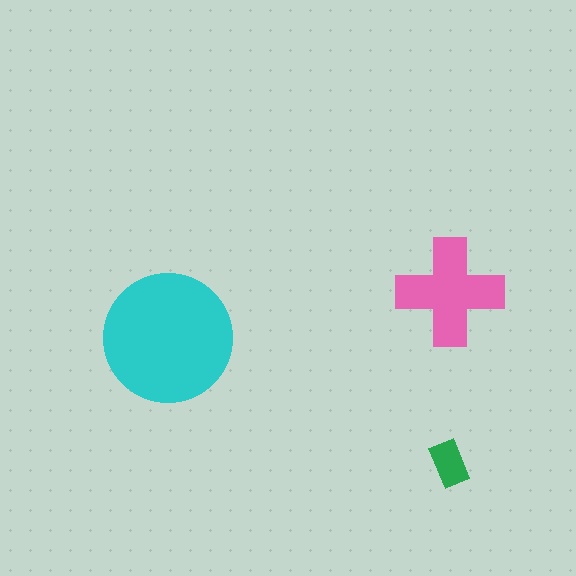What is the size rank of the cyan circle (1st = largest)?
1st.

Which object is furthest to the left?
The cyan circle is leftmost.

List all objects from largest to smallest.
The cyan circle, the pink cross, the green rectangle.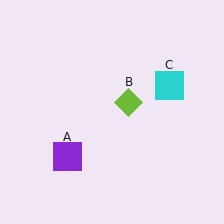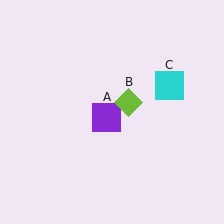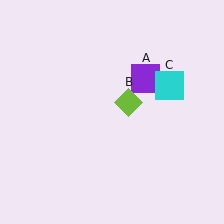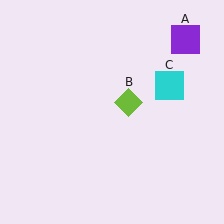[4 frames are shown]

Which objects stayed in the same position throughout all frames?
Lime diamond (object B) and cyan square (object C) remained stationary.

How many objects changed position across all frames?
1 object changed position: purple square (object A).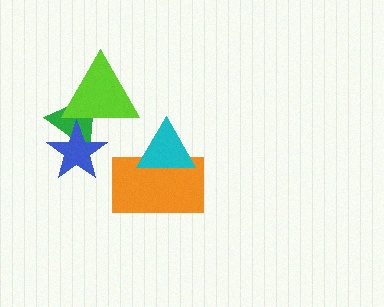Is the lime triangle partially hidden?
Yes, it is partially covered by another shape.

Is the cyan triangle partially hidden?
No, no other shape covers it.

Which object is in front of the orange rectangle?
The cyan triangle is in front of the orange rectangle.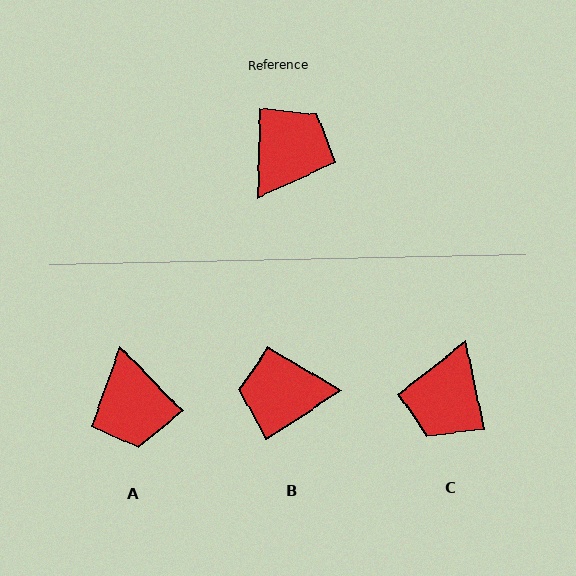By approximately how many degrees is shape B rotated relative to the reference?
Approximately 125 degrees counter-clockwise.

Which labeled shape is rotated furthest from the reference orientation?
C, about 167 degrees away.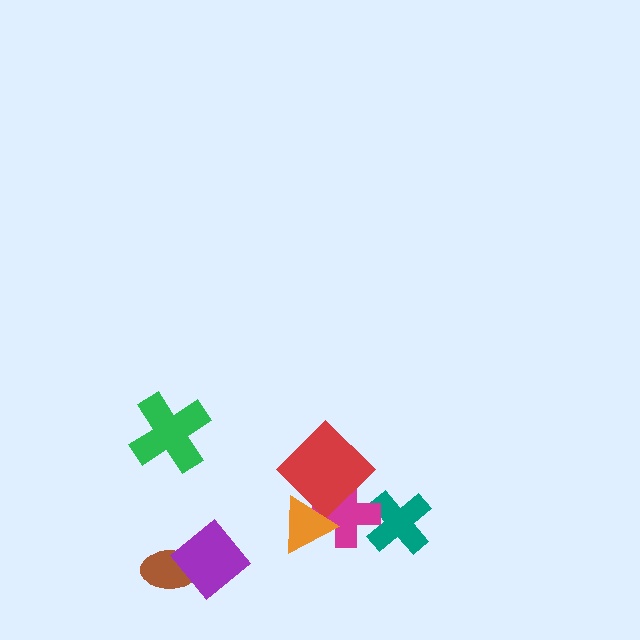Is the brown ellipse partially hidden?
Yes, it is partially covered by another shape.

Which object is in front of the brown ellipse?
The purple diamond is in front of the brown ellipse.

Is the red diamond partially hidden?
Yes, it is partially covered by another shape.